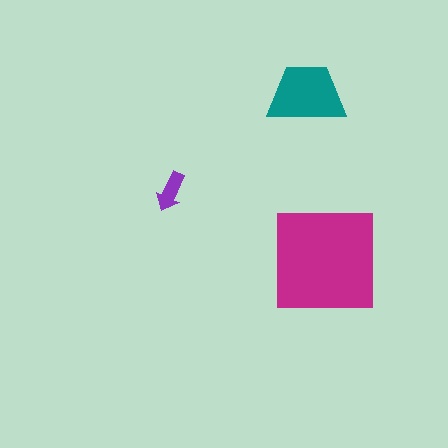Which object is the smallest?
The purple arrow.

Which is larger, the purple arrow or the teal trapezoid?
The teal trapezoid.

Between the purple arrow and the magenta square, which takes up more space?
The magenta square.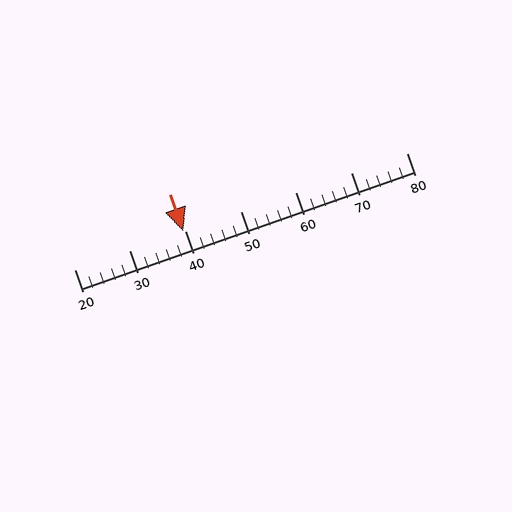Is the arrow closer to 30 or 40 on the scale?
The arrow is closer to 40.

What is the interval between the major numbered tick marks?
The major tick marks are spaced 10 units apart.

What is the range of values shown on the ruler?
The ruler shows values from 20 to 80.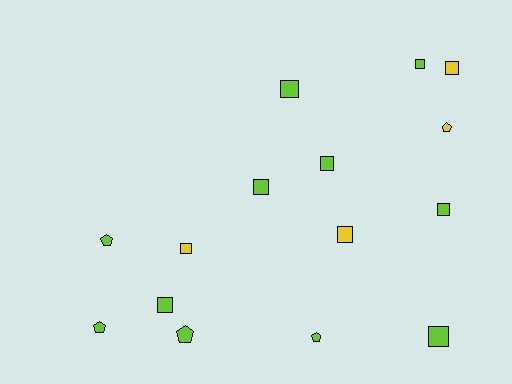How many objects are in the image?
There are 15 objects.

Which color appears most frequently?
Lime, with 11 objects.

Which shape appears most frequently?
Square, with 10 objects.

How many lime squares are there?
There are 7 lime squares.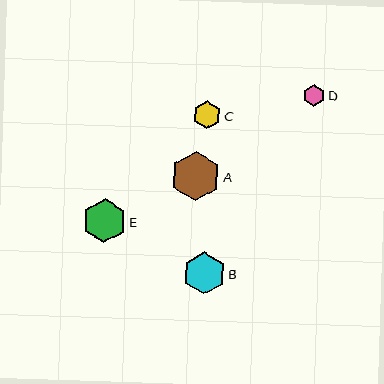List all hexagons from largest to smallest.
From largest to smallest: A, E, B, C, D.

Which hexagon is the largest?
Hexagon A is the largest with a size of approximately 49 pixels.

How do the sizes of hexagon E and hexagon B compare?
Hexagon E and hexagon B are approximately the same size.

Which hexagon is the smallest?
Hexagon D is the smallest with a size of approximately 22 pixels.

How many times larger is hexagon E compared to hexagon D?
Hexagon E is approximately 2.0 times the size of hexagon D.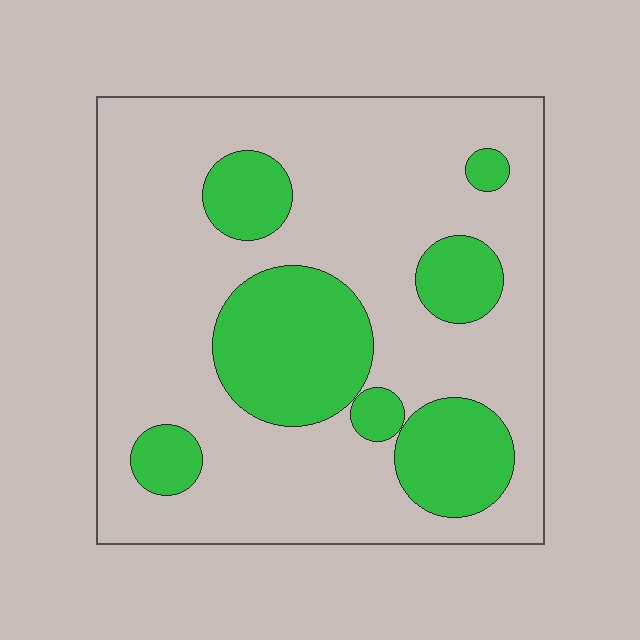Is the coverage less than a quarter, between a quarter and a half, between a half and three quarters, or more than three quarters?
Between a quarter and a half.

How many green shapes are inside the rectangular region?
7.